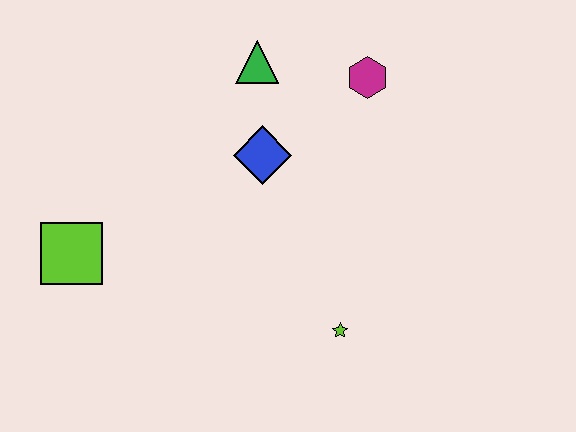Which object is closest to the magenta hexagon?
The green triangle is closest to the magenta hexagon.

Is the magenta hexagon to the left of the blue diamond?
No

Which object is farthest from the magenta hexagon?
The lime square is farthest from the magenta hexagon.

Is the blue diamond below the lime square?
No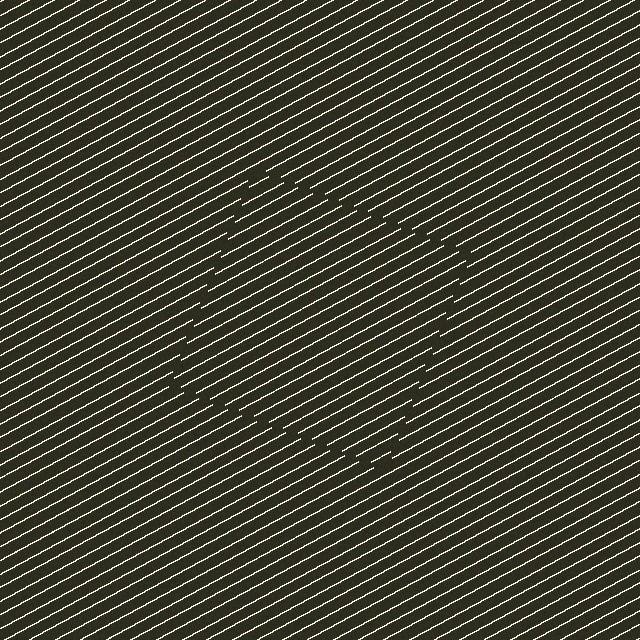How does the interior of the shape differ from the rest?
The interior of the shape contains the same grating, shifted by half a period — the contour is defined by the phase discontinuity where line-ends from the inner and outer gratings abut.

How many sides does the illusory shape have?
4 sides — the line-ends trace a square.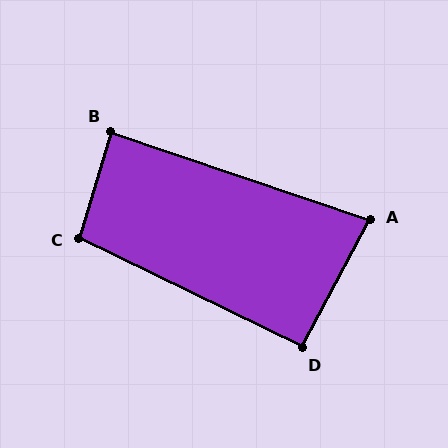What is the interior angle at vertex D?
Approximately 92 degrees (approximately right).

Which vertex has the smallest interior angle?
A, at approximately 81 degrees.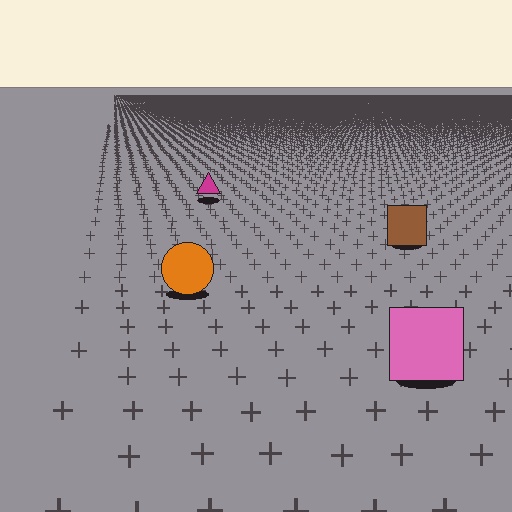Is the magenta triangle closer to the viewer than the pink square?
No. The pink square is closer — you can tell from the texture gradient: the ground texture is coarser near it.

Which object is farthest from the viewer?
The magenta triangle is farthest from the viewer. It appears smaller and the ground texture around it is denser.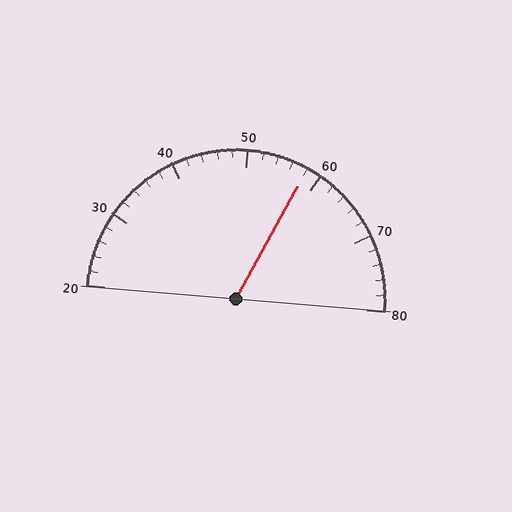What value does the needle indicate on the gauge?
The needle indicates approximately 58.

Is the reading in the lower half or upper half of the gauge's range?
The reading is in the upper half of the range (20 to 80).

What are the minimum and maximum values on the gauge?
The gauge ranges from 20 to 80.